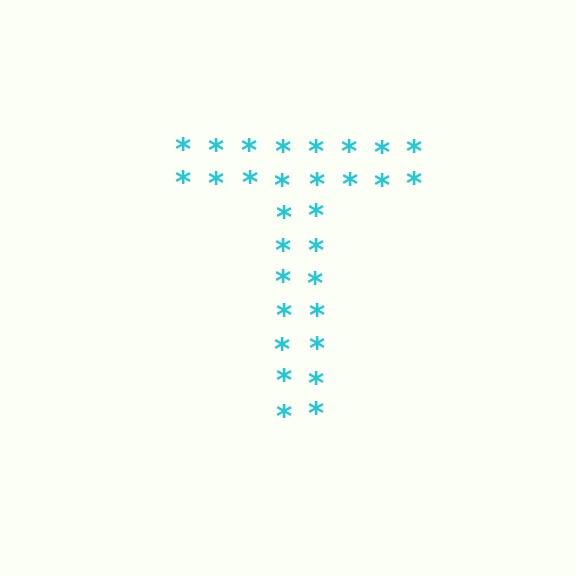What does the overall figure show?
The overall figure shows the letter T.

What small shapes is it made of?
It is made of small asterisks.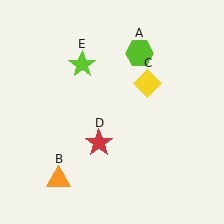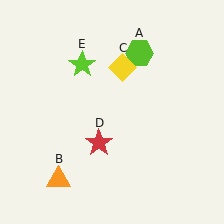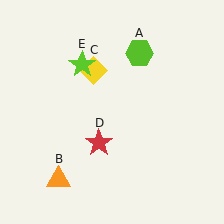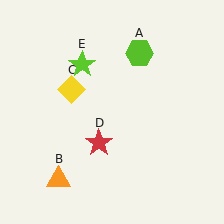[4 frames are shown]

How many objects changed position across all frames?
1 object changed position: yellow diamond (object C).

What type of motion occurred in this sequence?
The yellow diamond (object C) rotated counterclockwise around the center of the scene.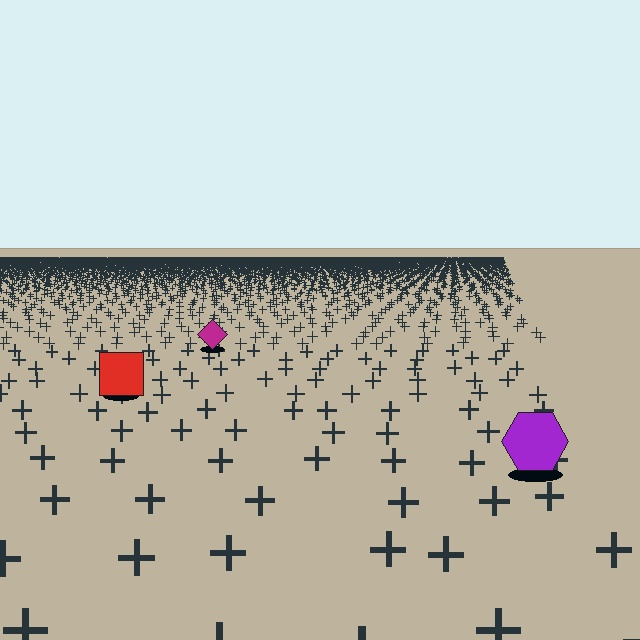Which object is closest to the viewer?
The purple hexagon is closest. The texture marks near it are larger and more spread out.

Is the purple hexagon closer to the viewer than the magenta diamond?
Yes. The purple hexagon is closer — you can tell from the texture gradient: the ground texture is coarser near it.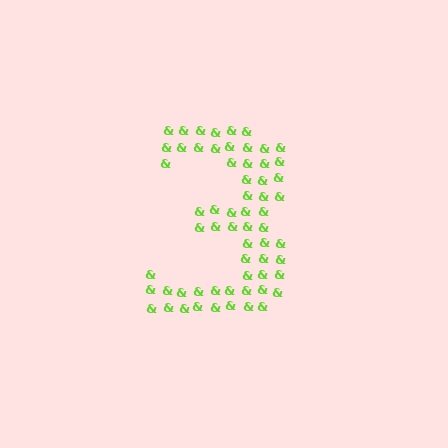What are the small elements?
The small elements are ampersands.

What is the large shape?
The large shape is the digit 3.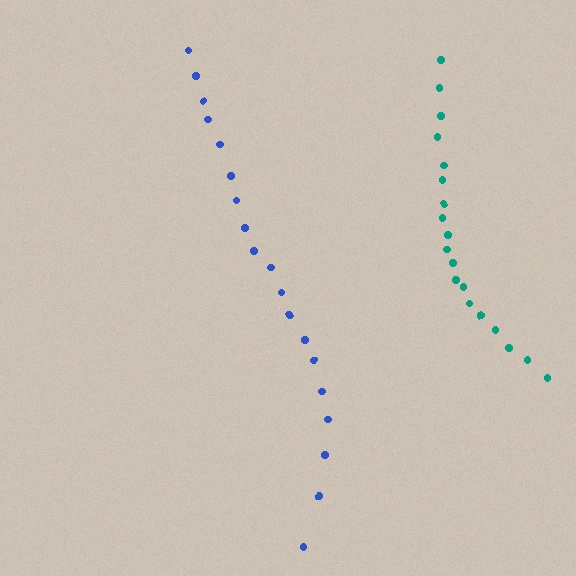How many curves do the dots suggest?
There are 2 distinct paths.